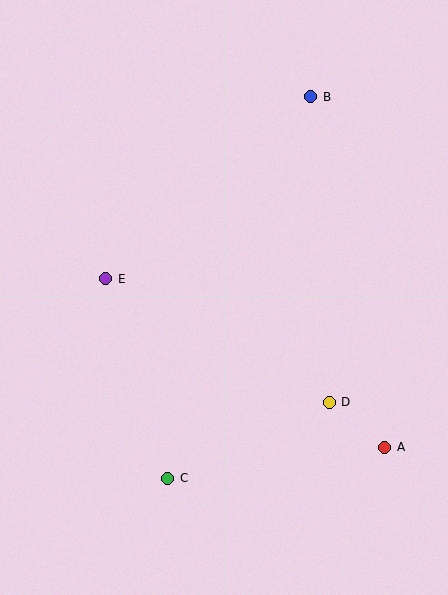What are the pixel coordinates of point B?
Point B is at (311, 97).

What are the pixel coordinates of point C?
Point C is at (168, 478).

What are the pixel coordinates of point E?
Point E is at (106, 279).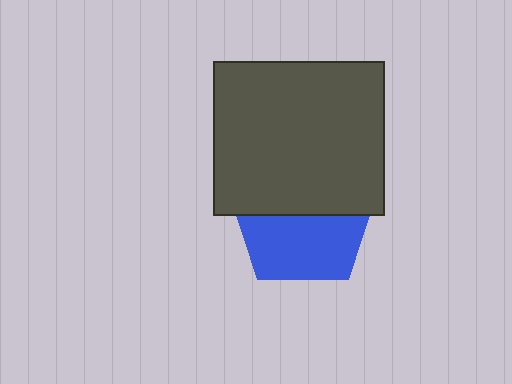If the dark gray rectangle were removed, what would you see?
You would see the complete blue pentagon.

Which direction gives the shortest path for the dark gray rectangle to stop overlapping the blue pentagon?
Moving up gives the shortest separation.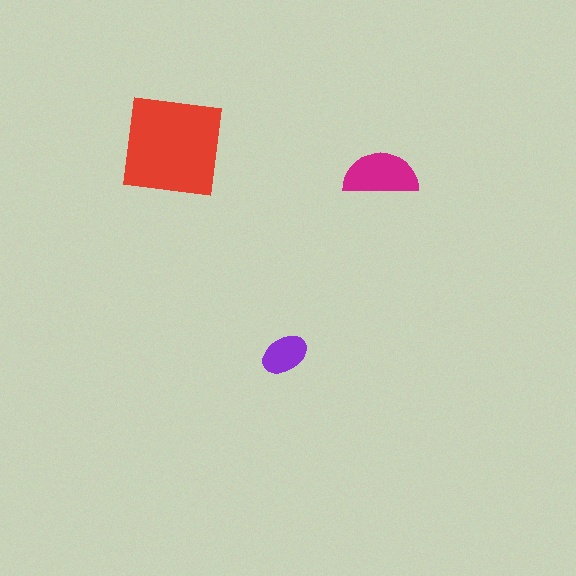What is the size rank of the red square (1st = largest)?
1st.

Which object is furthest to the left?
The red square is leftmost.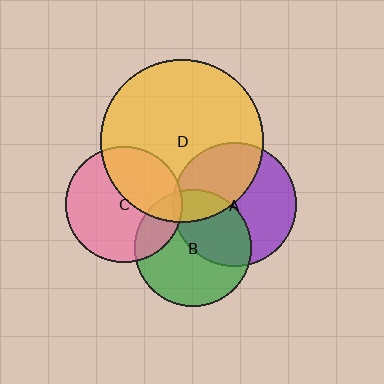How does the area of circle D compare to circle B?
Approximately 1.9 times.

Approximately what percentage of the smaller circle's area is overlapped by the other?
Approximately 20%.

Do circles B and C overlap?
Yes.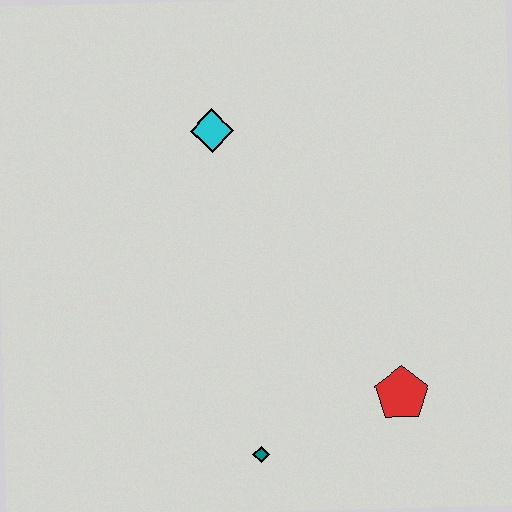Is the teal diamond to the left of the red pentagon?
Yes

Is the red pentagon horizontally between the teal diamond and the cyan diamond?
No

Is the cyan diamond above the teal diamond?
Yes